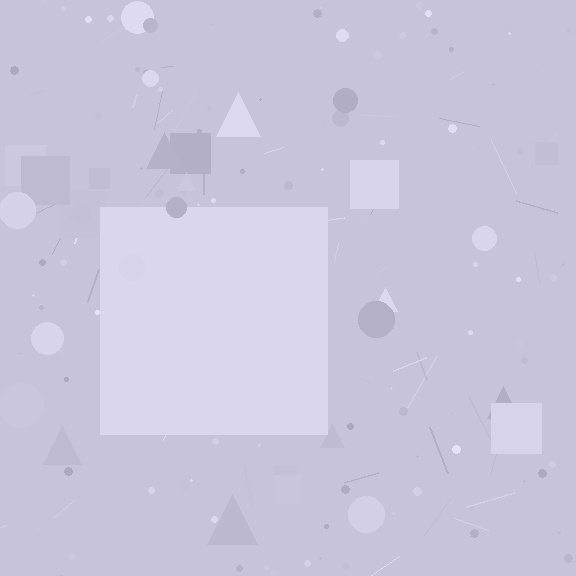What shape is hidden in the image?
A square is hidden in the image.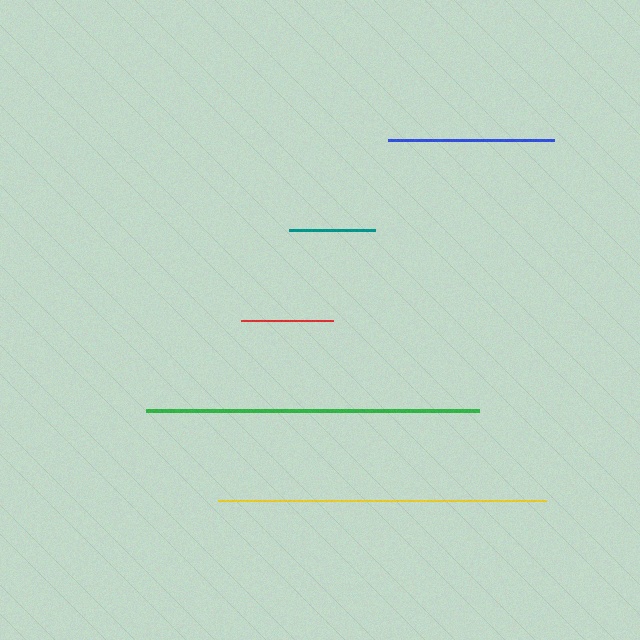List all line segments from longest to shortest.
From longest to shortest: green, yellow, blue, red, teal.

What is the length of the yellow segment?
The yellow segment is approximately 328 pixels long.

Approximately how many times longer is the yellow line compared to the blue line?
The yellow line is approximately 2.0 times the length of the blue line.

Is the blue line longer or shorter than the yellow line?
The yellow line is longer than the blue line.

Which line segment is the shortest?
The teal line is the shortest at approximately 86 pixels.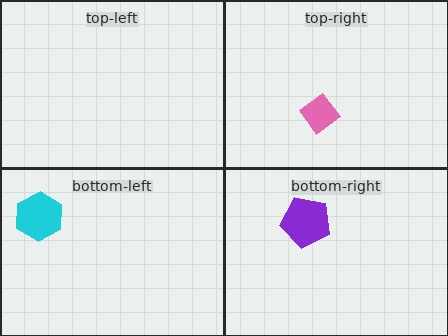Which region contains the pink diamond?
The top-right region.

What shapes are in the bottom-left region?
The cyan hexagon.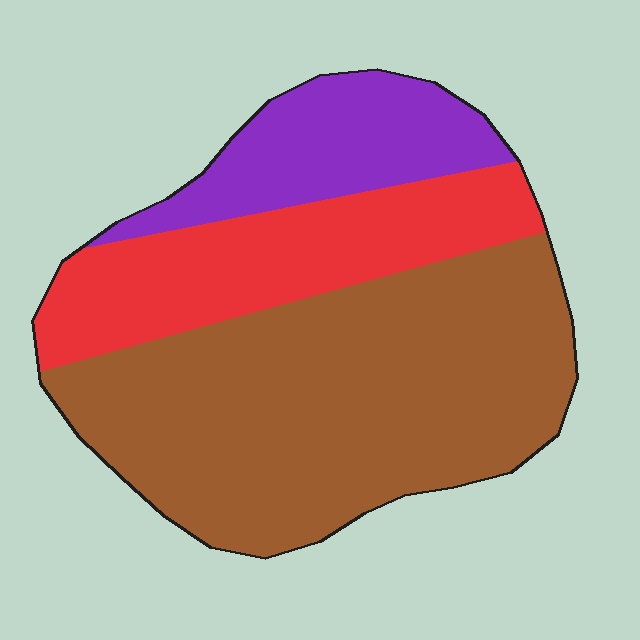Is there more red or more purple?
Red.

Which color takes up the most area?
Brown, at roughly 55%.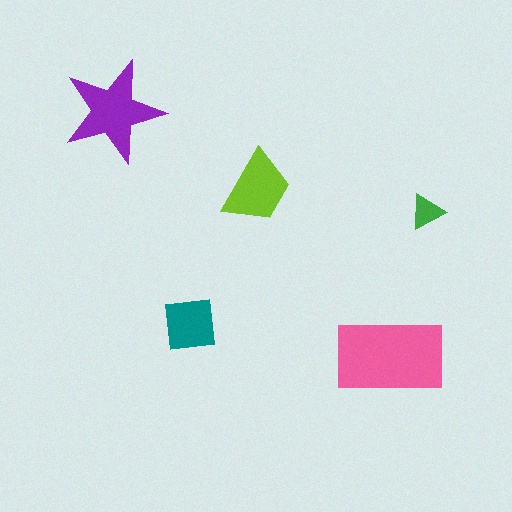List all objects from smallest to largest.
The green triangle, the teal square, the lime trapezoid, the purple star, the pink rectangle.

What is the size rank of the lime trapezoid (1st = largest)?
3rd.